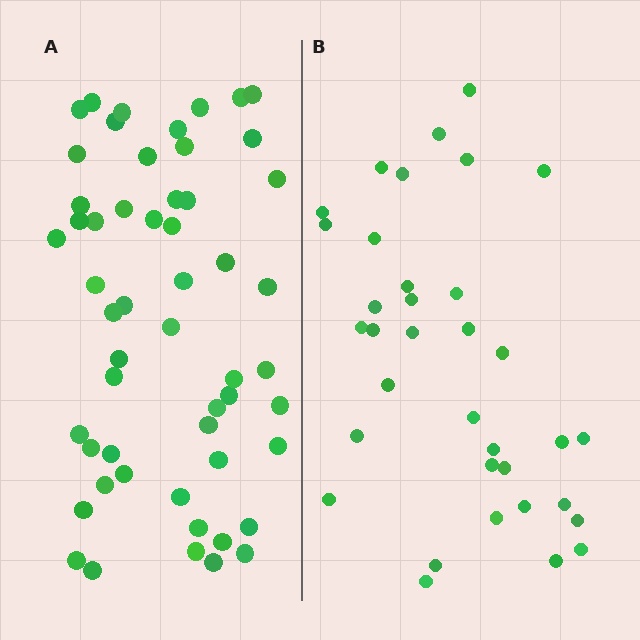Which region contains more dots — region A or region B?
Region A (the left region) has more dots.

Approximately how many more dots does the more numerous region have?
Region A has approximately 20 more dots than region B.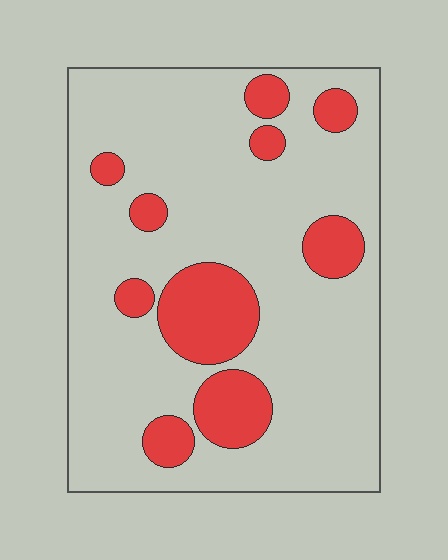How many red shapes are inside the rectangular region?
10.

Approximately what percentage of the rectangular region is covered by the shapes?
Approximately 20%.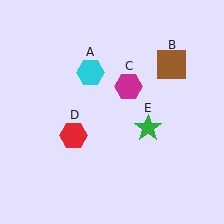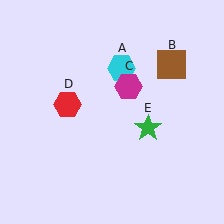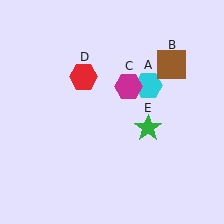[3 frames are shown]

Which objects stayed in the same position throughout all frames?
Brown square (object B) and magenta hexagon (object C) and green star (object E) remained stationary.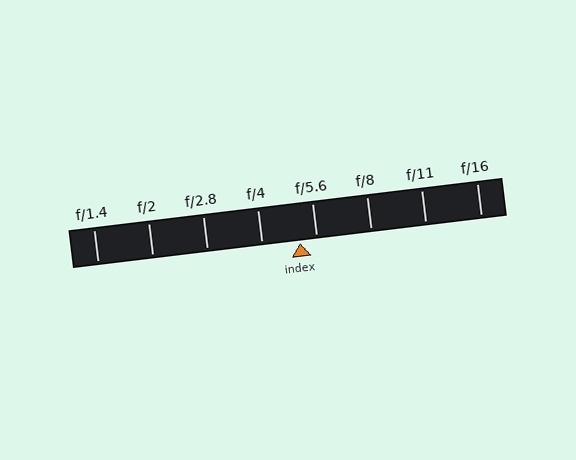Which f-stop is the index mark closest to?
The index mark is closest to f/5.6.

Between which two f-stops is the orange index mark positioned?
The index mark is between f/4 and f/5.6.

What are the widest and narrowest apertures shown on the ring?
The widest aperture shown is f/1.4 and the narrowest is f/16.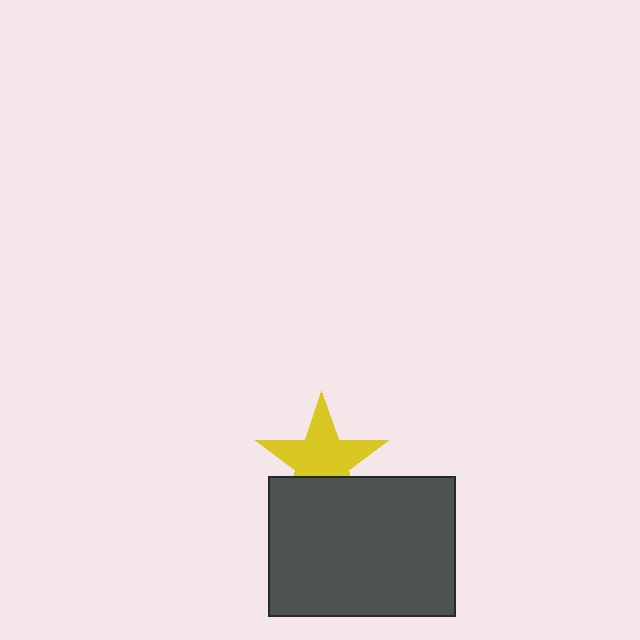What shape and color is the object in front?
The object in front is a dark gray rectangle.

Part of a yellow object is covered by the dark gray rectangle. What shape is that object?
It is a star.